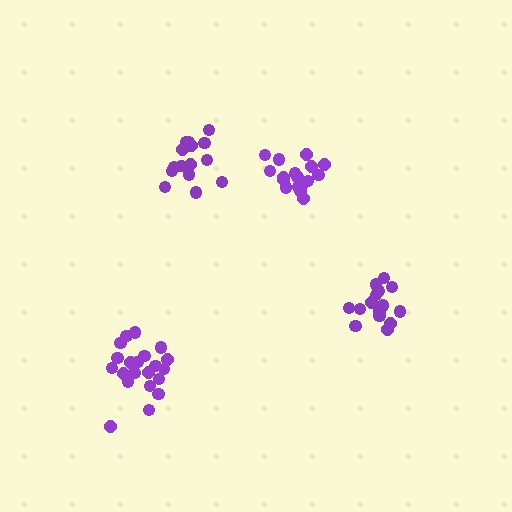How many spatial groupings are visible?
There are 4 spatial groupings.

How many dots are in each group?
Group 1: 18 dots, Group 2: 15 dots, Group 3: 21 dots, Group 4: 15 dots (69 total).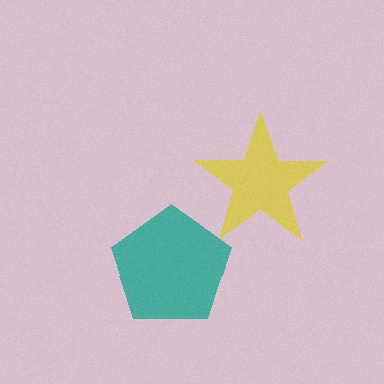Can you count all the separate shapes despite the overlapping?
Yes, there are 2 separate shapes.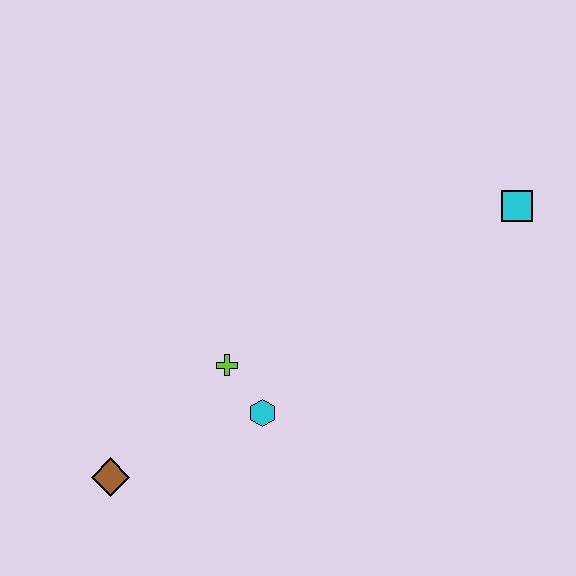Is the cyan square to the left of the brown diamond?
No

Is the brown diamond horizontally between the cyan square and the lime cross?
No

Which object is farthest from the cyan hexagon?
The cyan square is farthest from the cyan hexagon.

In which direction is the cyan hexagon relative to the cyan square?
The cyan hexagon is to the left of the cyan square.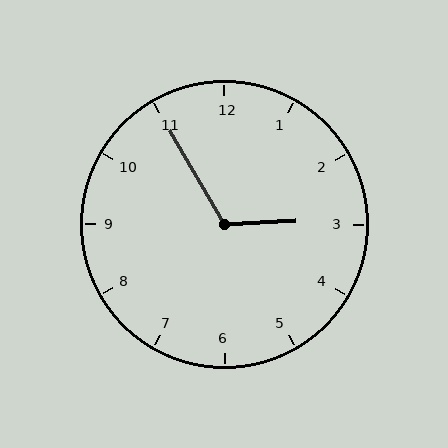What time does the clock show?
2:55.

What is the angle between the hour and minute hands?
Approximately 118 degrees.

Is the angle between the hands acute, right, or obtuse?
It is obtuse.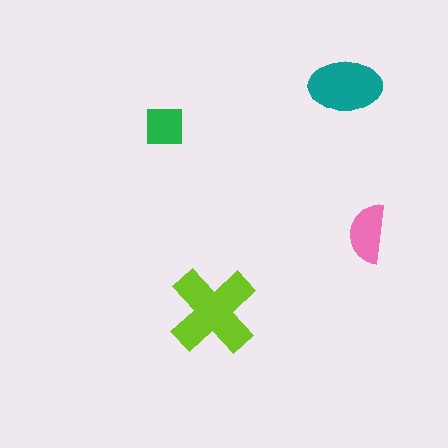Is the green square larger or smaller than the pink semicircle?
Smaller.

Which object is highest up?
The teal ellipse is topmost.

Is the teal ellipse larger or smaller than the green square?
Larger.